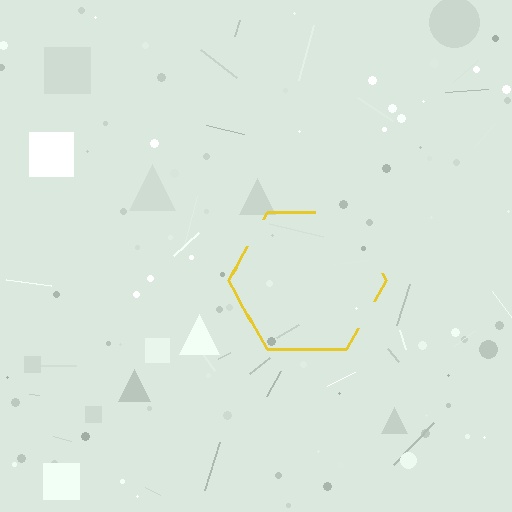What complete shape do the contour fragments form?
The contour fragments form a hexagon.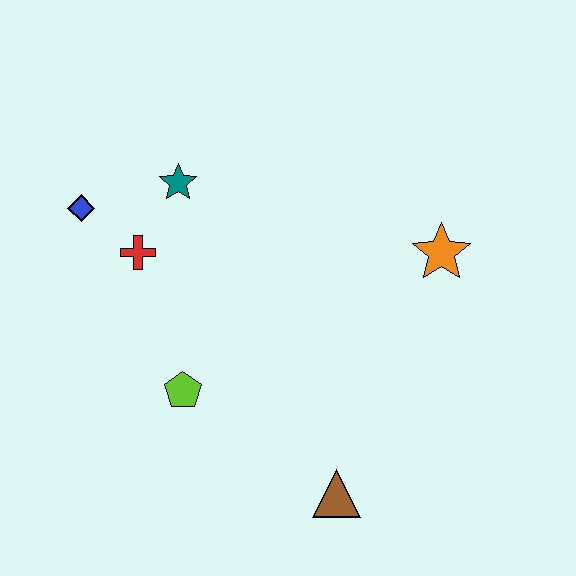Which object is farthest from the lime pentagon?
The orange star is farthest from the lime pentagon.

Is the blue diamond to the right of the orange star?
No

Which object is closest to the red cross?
The blue diamond is closest to the red cross.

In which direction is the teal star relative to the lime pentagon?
The teal star is above the lime pentagon.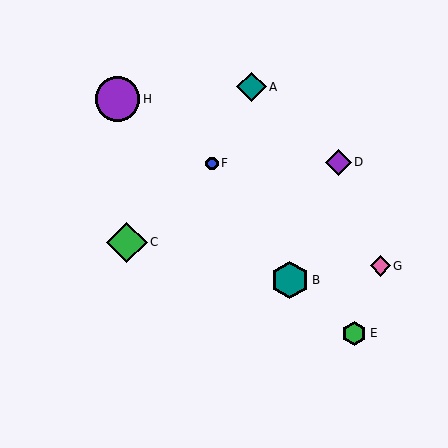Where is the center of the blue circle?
The center of the blue circle is at (212, 163).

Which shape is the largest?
The purple circle (labeled H) is the largest.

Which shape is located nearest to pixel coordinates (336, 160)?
The purple diamond (labeled D) at (338, 162) is nearest to that location.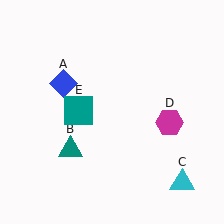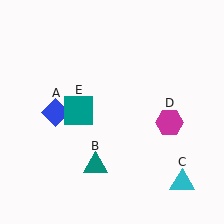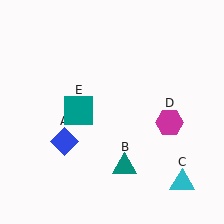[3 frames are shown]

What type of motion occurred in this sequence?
The blue diamond (object A), teal triangle (object B) rotated counterclockwise around the center of the scene.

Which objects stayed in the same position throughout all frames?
Cyan triangle (object C) and magenta hexagon (object D) and teal square (object E) remained stationary.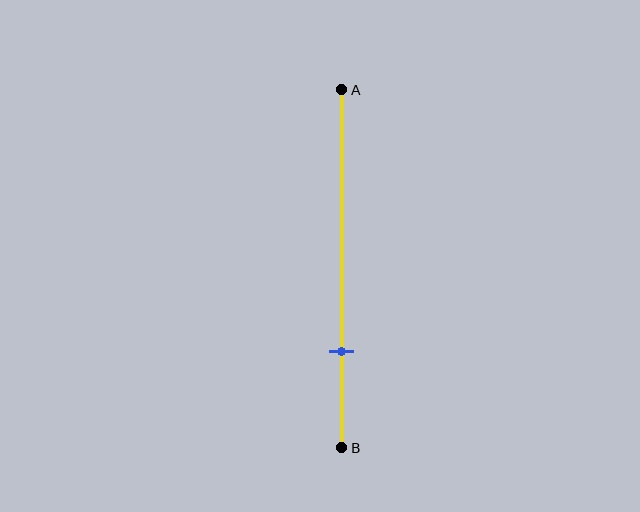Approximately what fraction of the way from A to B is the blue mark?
The blue mark is approximately 75% of the way from A to B.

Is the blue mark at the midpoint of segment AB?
No, the mark is at about 75% from A, not at the 50% midpoint.